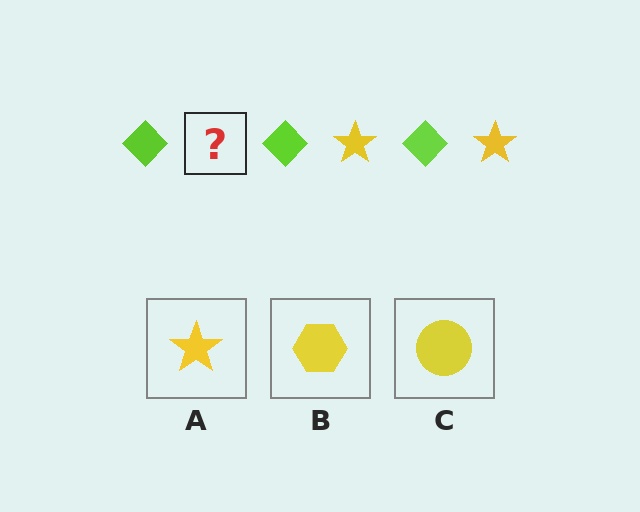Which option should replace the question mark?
Option A.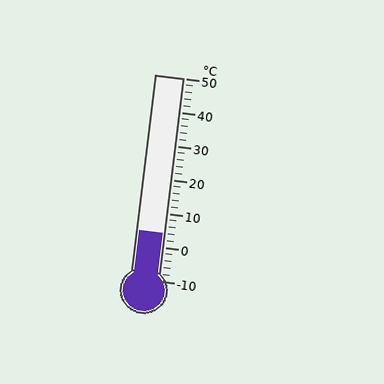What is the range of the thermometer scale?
The thermometer scale ranges from -10°C to 50°C.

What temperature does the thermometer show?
The thermometer shows approximately 4°C.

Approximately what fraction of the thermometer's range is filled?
The thermometer is filled to approximately 25% of its range.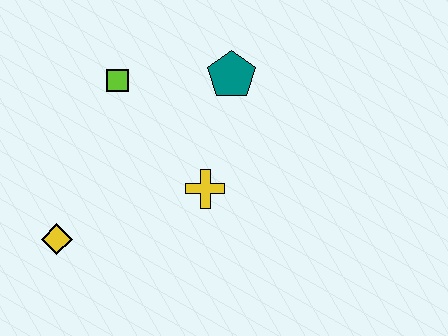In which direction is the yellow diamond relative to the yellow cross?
The yellow diamond is to the left of the yellow cross.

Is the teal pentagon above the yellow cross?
Yes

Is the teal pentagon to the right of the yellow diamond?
Yes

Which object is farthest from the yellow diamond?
The teal pentagon is farthest from the yellow diamond.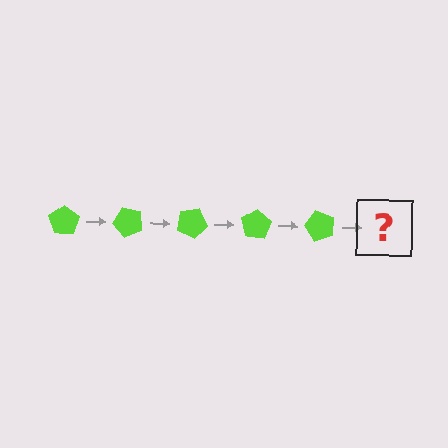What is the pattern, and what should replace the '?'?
The pattern is that the pentagon rotates 50 degrees each step. The '?' should be a lime pentagon rotated 250 degrees.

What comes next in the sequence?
The next element should be a lime pentagon rotated 250 degrees.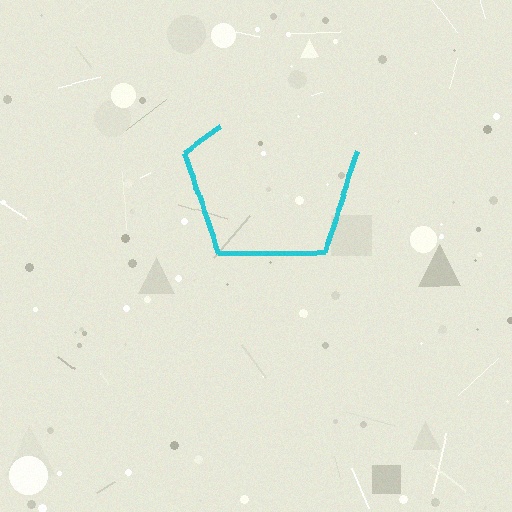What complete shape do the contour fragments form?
The contour fragments form a pentagon.